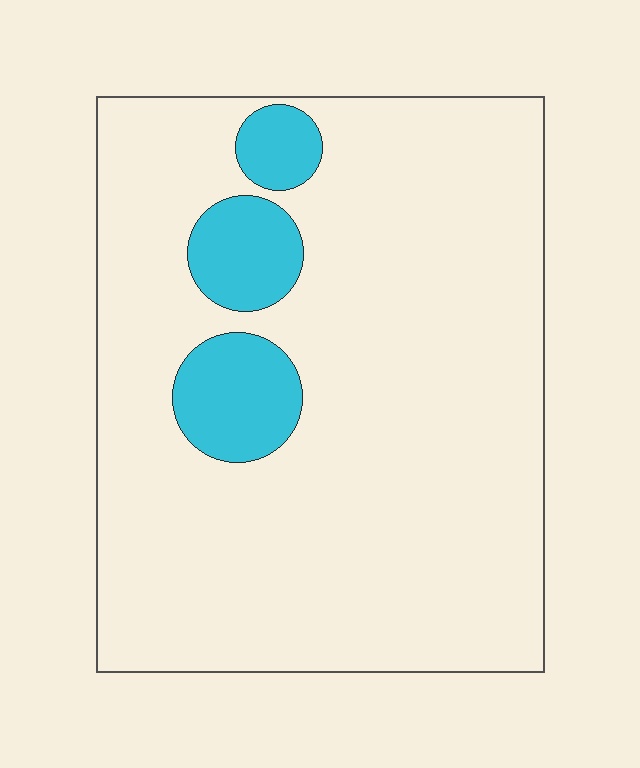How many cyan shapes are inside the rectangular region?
3.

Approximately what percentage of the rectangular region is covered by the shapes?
Approximately 10%.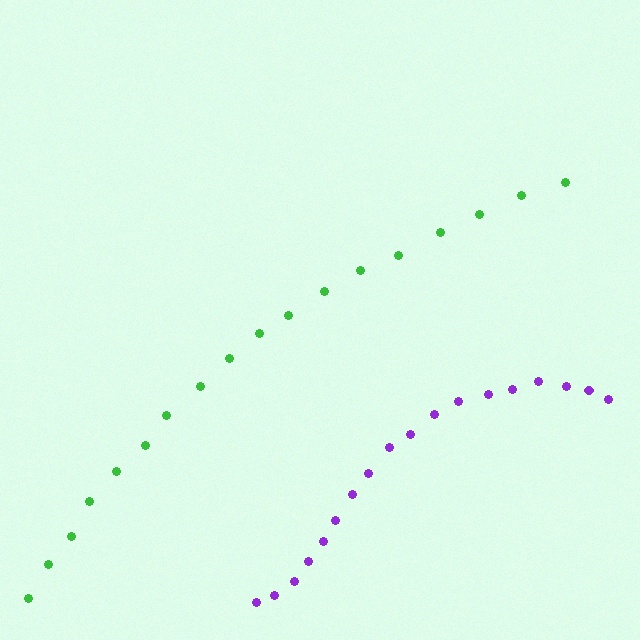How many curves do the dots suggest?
There are 2 distinct paths.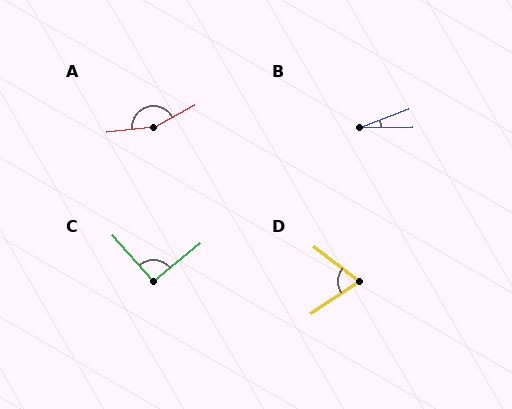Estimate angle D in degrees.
Approximately 71 degrees.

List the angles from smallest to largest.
B (20°), D (71°), C (92°), A (158°).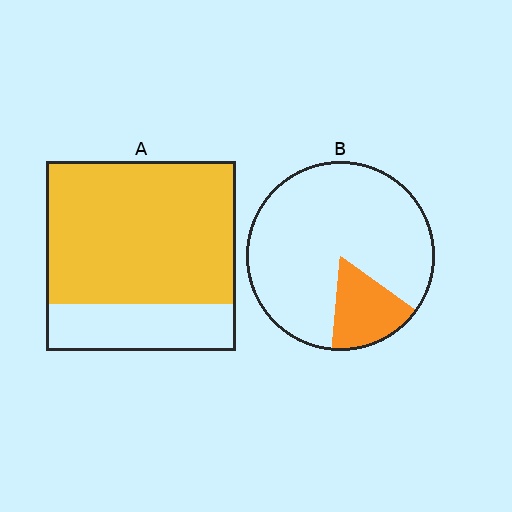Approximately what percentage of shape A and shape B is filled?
A is approximately 75% and B is approximately 15%.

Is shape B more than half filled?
No.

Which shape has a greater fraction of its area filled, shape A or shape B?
Shape A.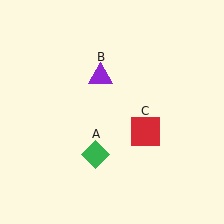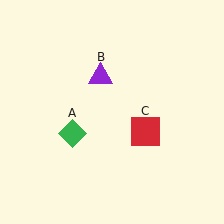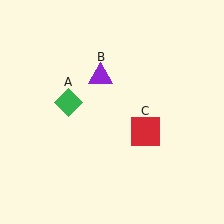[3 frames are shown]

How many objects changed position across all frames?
1 object changed position: green diamond (object A).